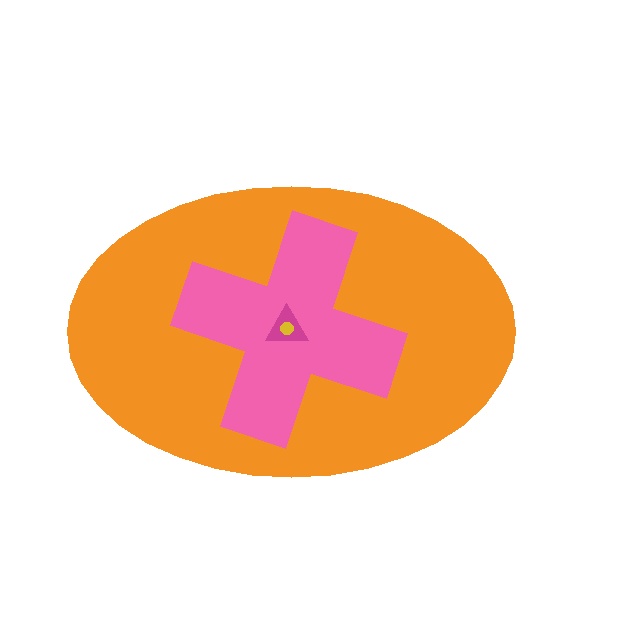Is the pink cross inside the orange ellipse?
Yes.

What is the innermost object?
The yellow circle.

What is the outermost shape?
The orange ellipse.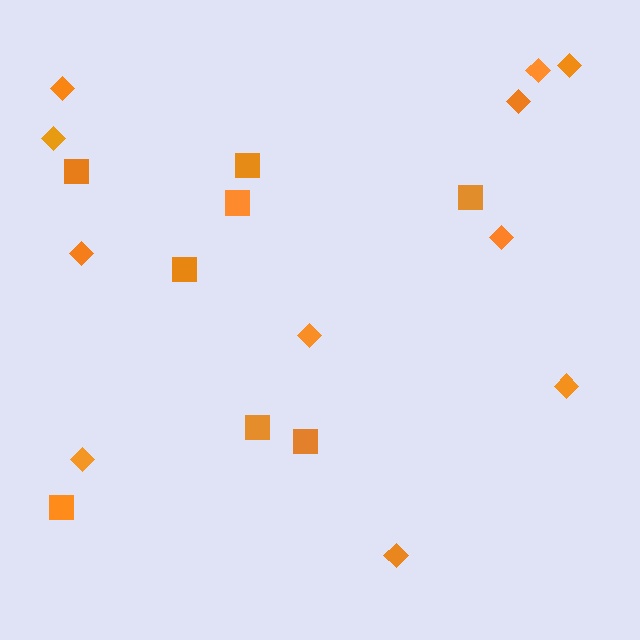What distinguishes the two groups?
There are 2 groups: one group of squares (8) and one group of diamonds (11).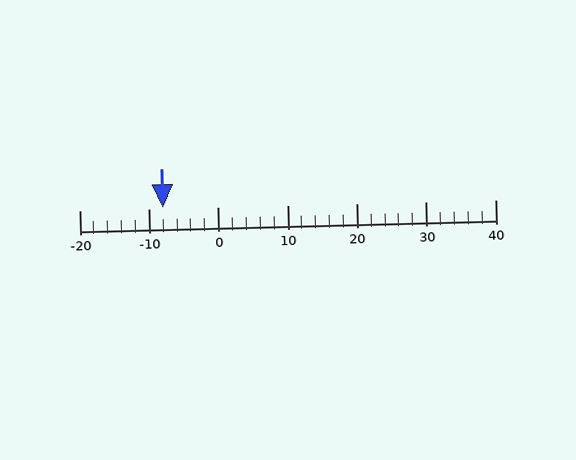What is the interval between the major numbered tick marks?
The major tick marks are spaced 10 units apart.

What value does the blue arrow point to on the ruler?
The blue arrow points to approximately -8.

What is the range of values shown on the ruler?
The ruler shows values from -20 to 40.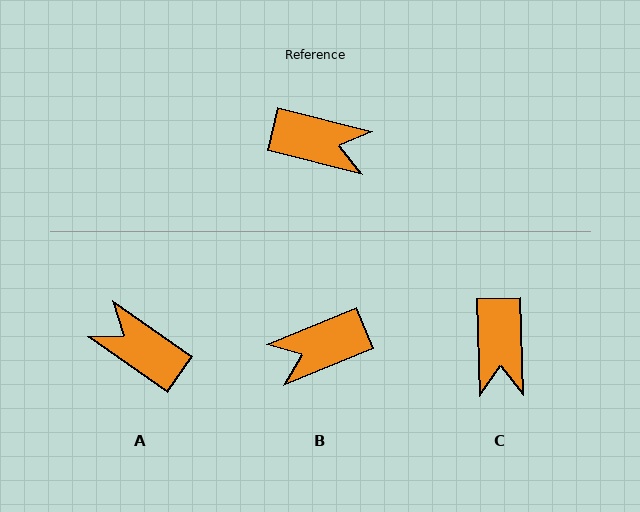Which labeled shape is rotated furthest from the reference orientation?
A, about 160 degrees away.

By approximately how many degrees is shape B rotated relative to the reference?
Approximately 143 degrees clockwise.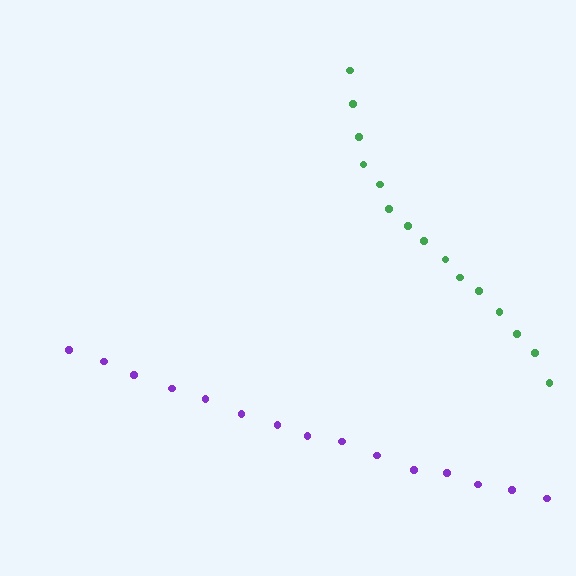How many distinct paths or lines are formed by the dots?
There are 2 distinct paths.